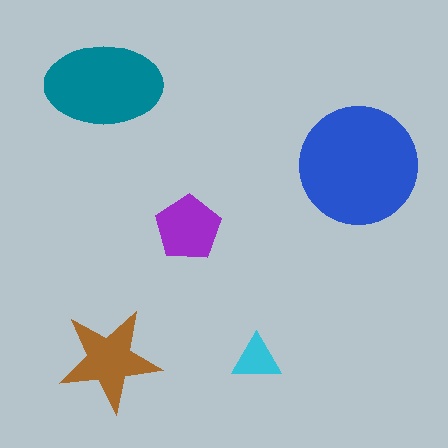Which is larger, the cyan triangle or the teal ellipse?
The teal ellipse.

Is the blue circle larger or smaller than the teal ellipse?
Larger.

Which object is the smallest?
The cyan triangle.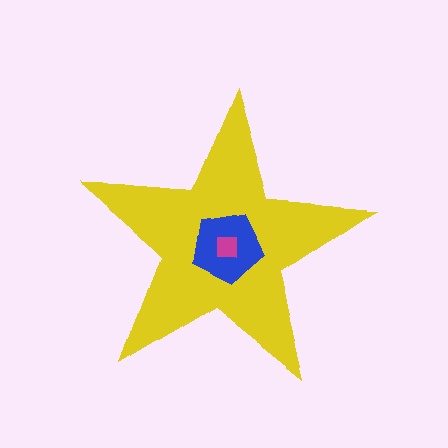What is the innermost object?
The magenta square.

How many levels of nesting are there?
3.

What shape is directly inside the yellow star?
The blue pentagon.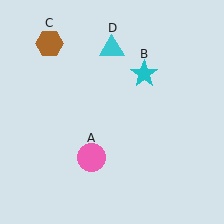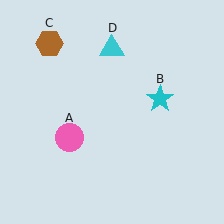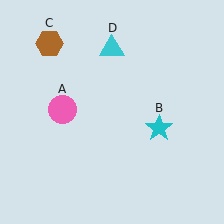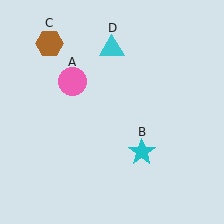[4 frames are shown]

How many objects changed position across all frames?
2 objects changed position: pink circle (object A), cyan star (object B).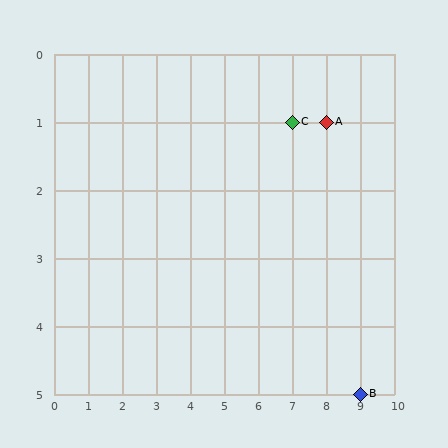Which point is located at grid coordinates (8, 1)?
Point A is at (8, 1).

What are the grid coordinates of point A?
Point A is at grid coordinates (8, 1).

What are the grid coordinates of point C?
Point C is at grid coordinates (7, 1).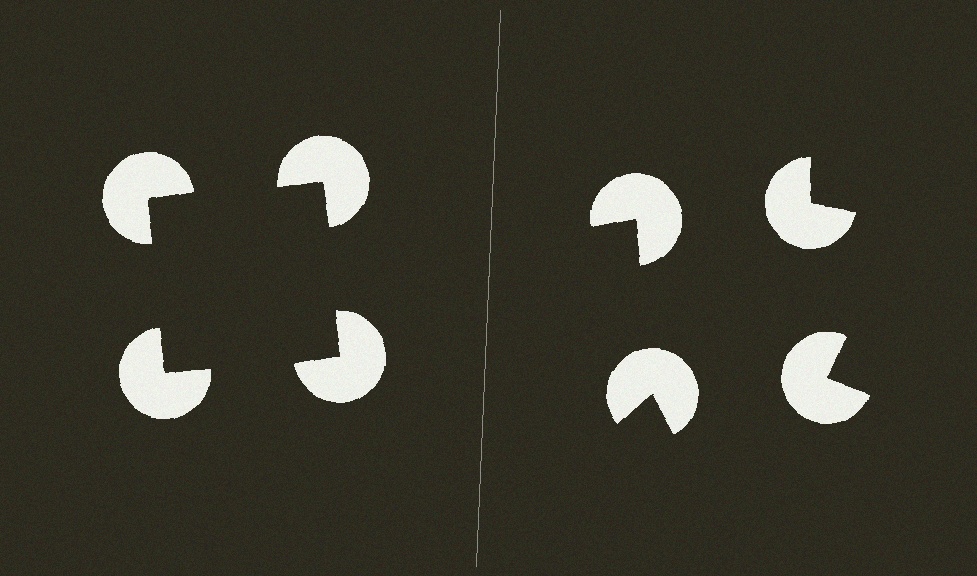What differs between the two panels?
The pac-man discs are positioned identically on both sides; only the wedge orientations differ. On the left they align to a square; on the right they are misaligned.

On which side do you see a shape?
An illusory square appears on the left side. On the right side the wedge cuts are rotated, so no coherent shape forms.